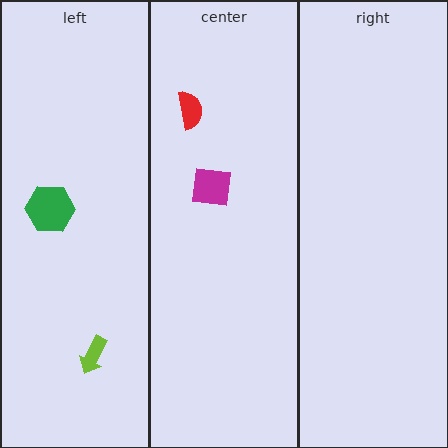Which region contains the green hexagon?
The left region.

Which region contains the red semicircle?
The center region.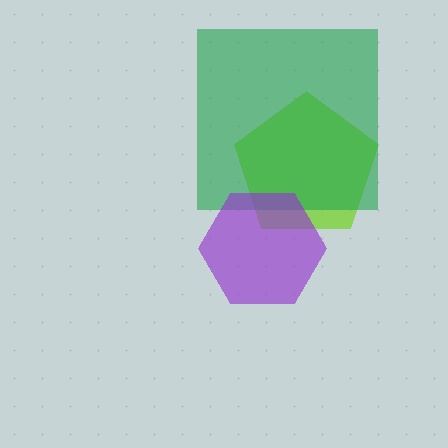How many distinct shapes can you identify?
There are 3 distinct shapes: a lime pentagon, a green square, a purple hexagon.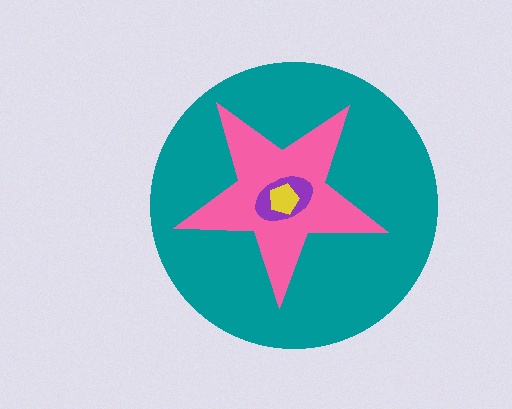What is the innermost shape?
The yellow pentagon.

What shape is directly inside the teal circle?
The pink star.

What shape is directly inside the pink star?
The purple ellipse.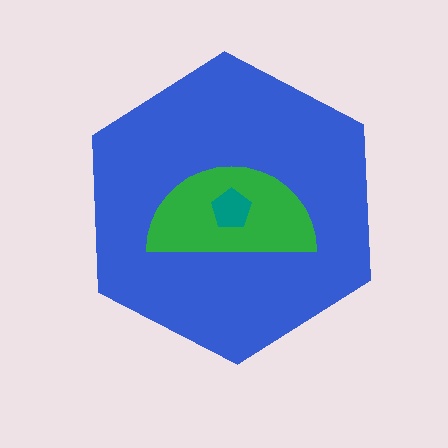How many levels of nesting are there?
3.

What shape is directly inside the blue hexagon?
The green semicircle.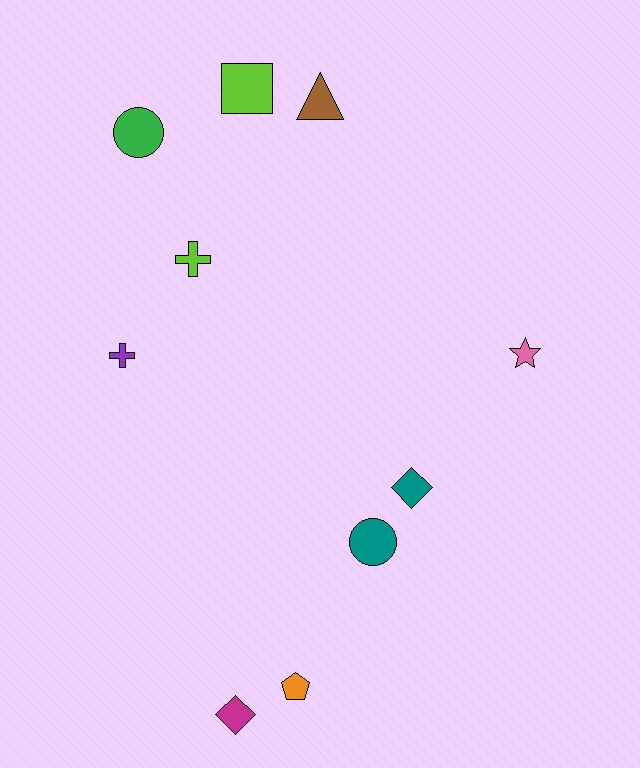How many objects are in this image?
There are 10 objects.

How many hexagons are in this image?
There are no hexagons.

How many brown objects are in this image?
There is 1 brown object.